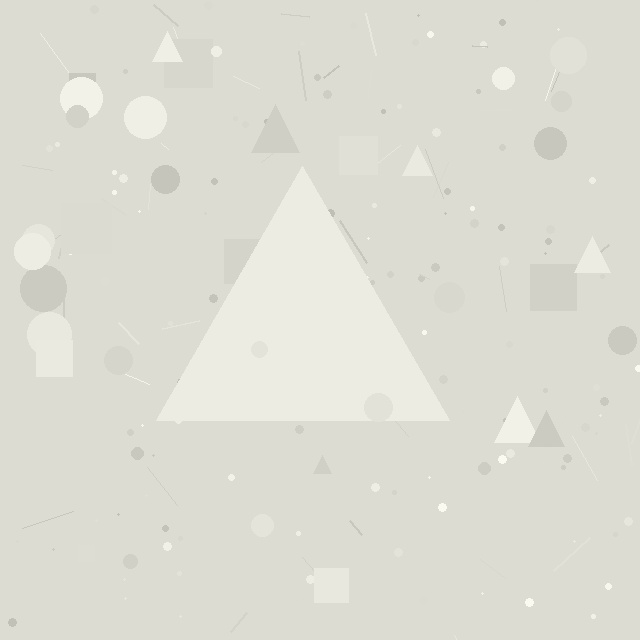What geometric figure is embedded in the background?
A triangle is embedded in the background.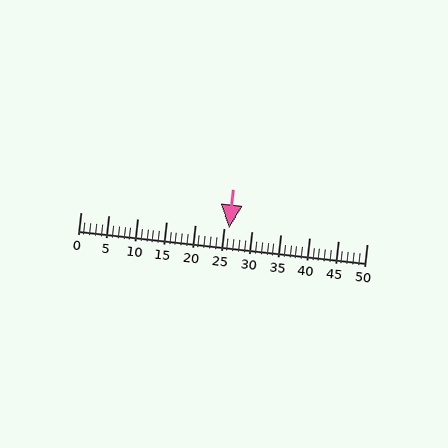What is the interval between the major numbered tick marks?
The major tick marks are spaced 5 units apart.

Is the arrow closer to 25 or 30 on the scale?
The arrow is closer to 25.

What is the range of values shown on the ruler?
The ruler shows values from 0 to 50.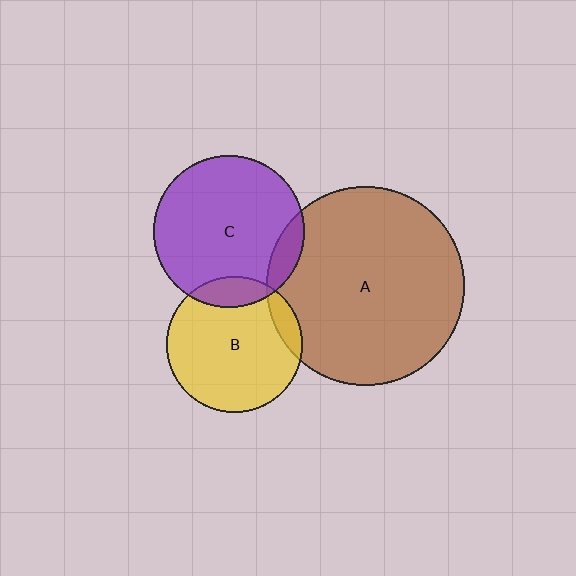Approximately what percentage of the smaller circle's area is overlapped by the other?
Approximately 15%.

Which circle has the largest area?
Circle A (brown).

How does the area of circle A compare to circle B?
Approximately 2.1 times.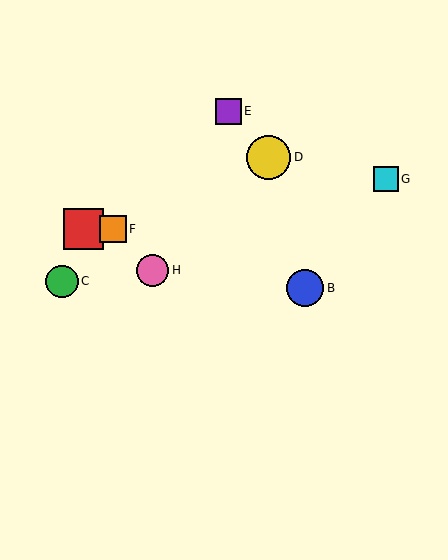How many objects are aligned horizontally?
2 objects (A, F) are aligned horizontally.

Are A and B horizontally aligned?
No, A is at y≈229 and B is at y≈288.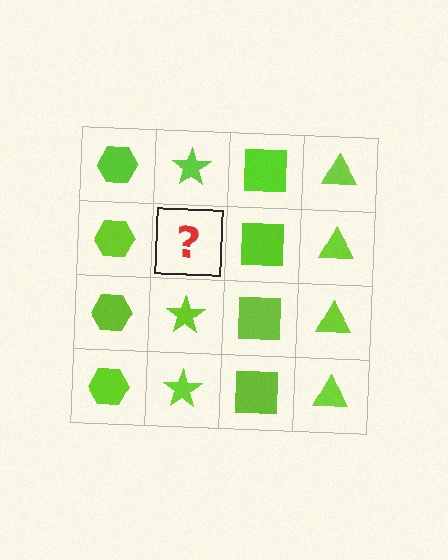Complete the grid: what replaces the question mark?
The question mark should be replaced with a lime star.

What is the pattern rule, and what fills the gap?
The rule is that each column has a consistent shape. The gap should be filled with a lime star.